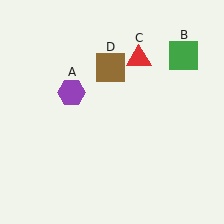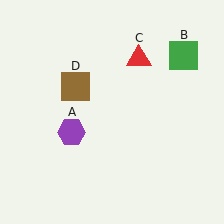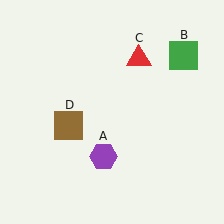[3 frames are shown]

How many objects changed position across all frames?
2 objects changed position: purple hexagon (object A), brown square (object D).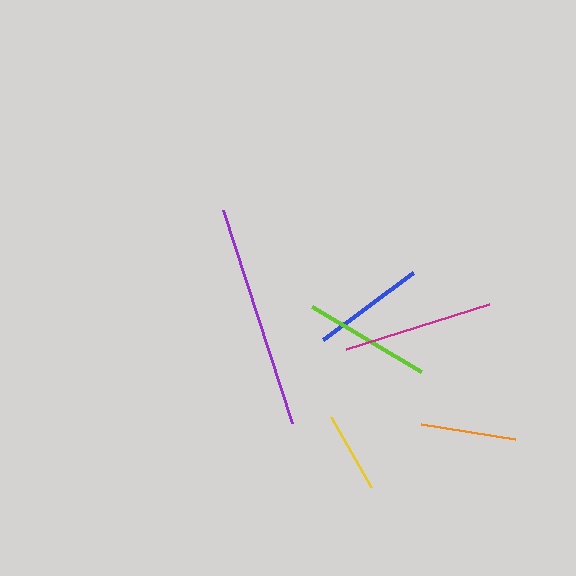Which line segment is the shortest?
The yellow line is the shortest at approximately 81 pixels.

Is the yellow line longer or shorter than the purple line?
The purple line is longer than the yellow line.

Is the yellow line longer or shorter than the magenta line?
The magenta line is longer than the yellow line.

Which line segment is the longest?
The purple line is the longest at approximately 224 pixels.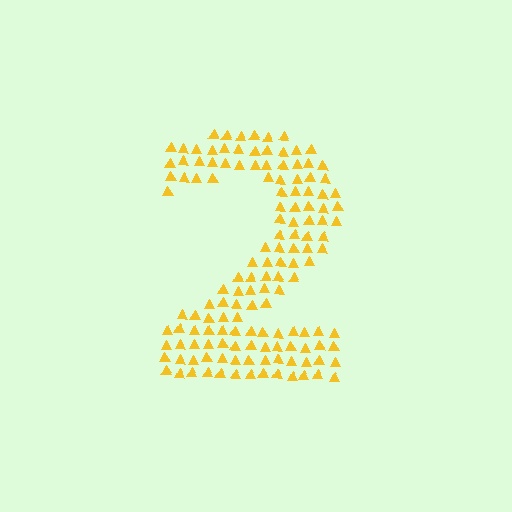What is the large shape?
The large shape is the digit 2.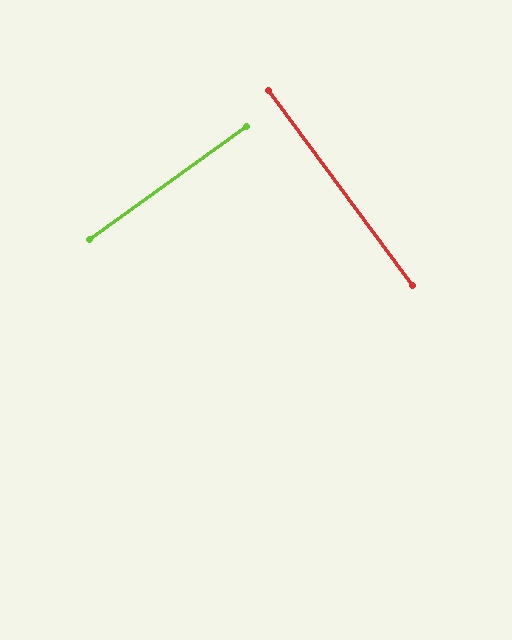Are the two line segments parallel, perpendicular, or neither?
Perpendicular — they meet at approximately 89°.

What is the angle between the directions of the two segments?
Approximately 89 degrees.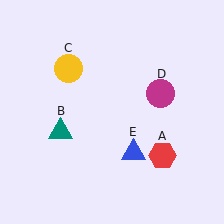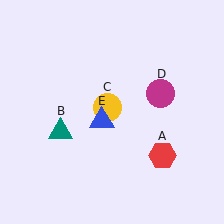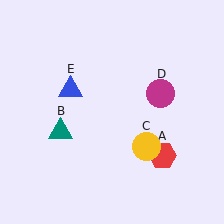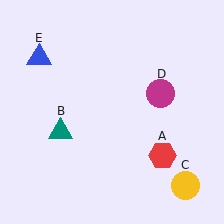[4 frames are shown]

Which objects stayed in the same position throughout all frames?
Red hexagon (object A) and teal triangle (object B) and magenta circle (object D) remained stationary.